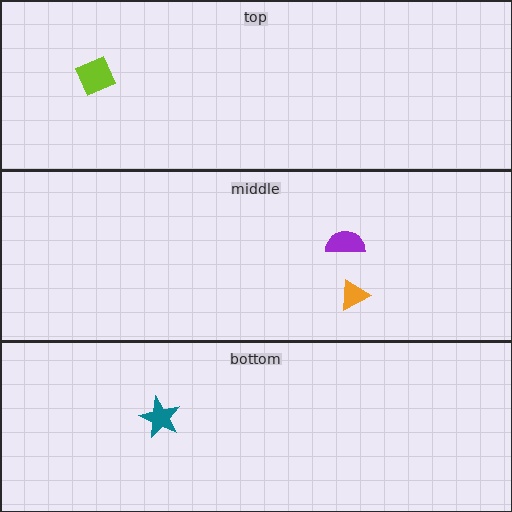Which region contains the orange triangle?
The middle region.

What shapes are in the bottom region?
The teal star.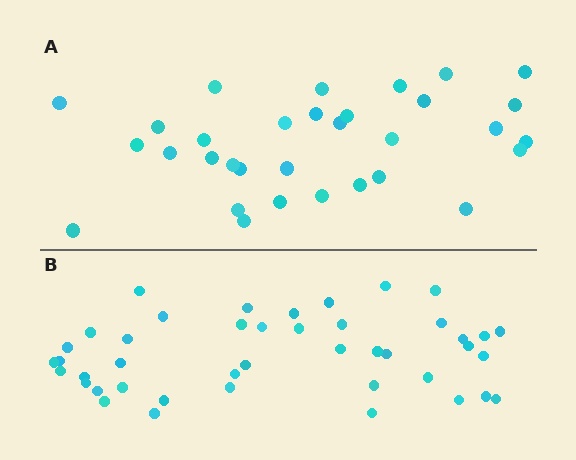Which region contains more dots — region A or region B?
Region B (the bottom region) has more dots.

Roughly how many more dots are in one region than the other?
Region B has roughly 12 or so more dots than region A.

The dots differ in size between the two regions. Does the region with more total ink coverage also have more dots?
No. Region A has more total ink coverage because its dots are larger, but region B actually contains more individual dots. Total area can be misleading — the number of items is what matters here.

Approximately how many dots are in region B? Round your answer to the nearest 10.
About 40 dots. (The exact count is 43, which rounds to 40.)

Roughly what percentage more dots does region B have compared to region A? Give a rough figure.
About 35% more.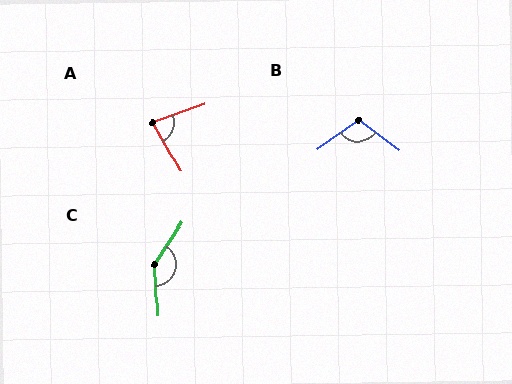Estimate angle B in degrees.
Approximately 108 degrees.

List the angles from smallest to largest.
A (80°), B (108°), C (143°).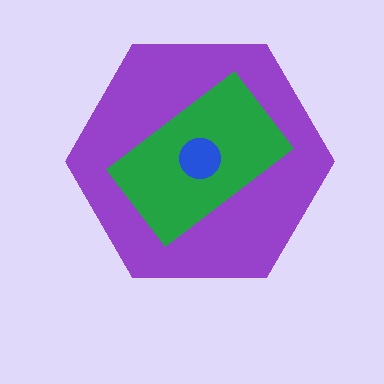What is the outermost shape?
The purple hexagon.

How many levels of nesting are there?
3.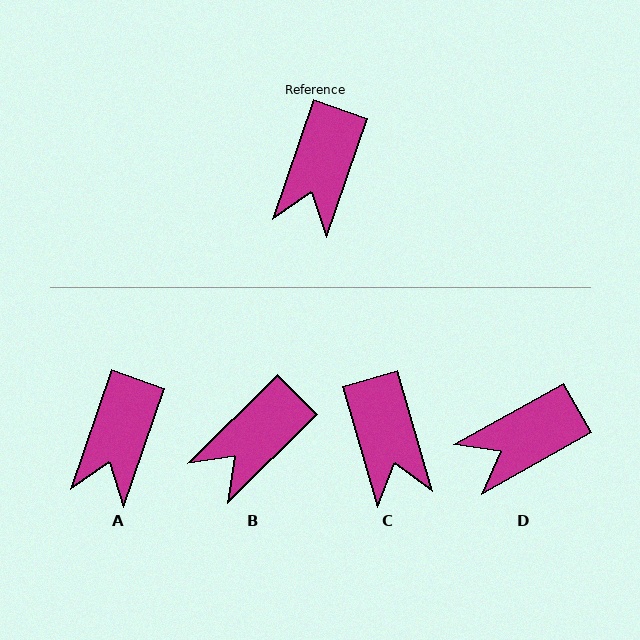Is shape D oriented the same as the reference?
No, it is off by about 42 degrees.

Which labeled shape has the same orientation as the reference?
A.